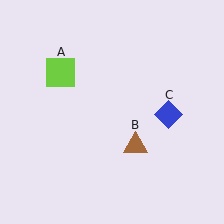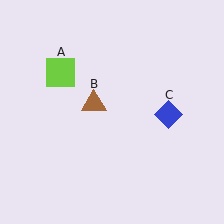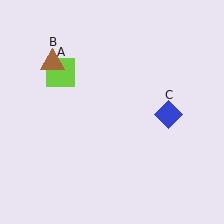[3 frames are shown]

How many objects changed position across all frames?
1 object changed position: brown triangle (object B).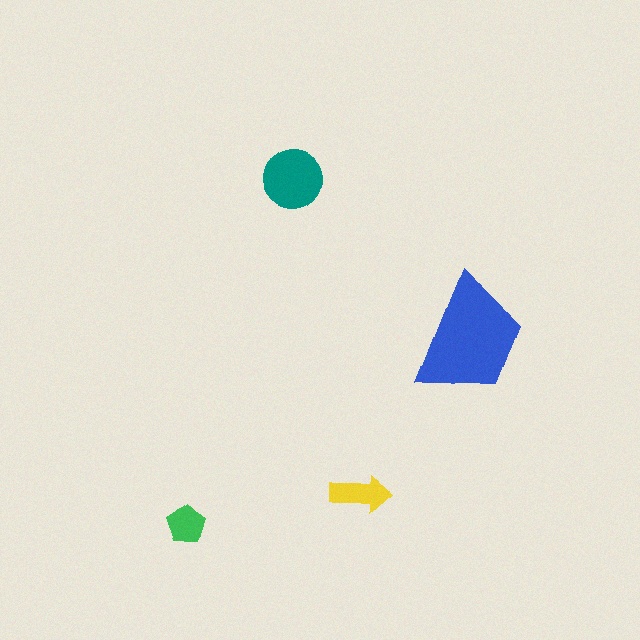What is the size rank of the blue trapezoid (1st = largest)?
1st.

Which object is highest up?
The teal circle is topmost.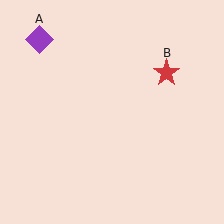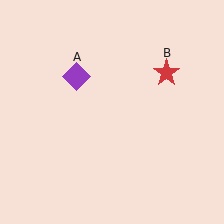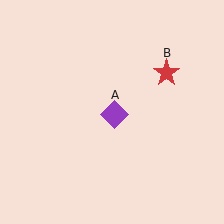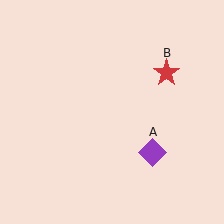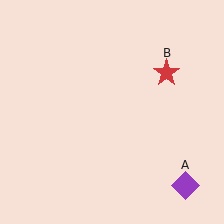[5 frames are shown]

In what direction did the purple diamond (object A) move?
The purple diamond (object A) moved down and to the right.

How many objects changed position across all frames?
1 object changed position: purple diamond (object A).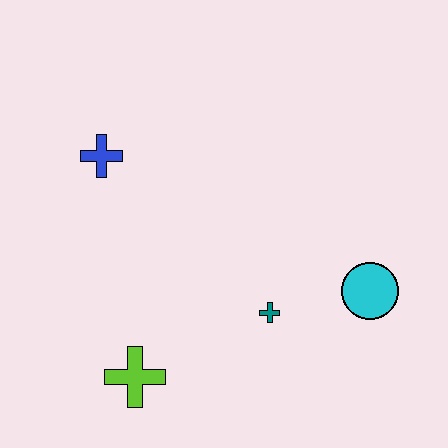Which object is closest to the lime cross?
The teal cross is closest to the lime cross.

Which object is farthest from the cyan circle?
The blue cross is farthest from the cyan circle.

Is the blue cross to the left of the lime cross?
Yes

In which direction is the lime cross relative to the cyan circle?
The lime cross is to the left of the cyan circle.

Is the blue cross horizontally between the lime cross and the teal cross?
No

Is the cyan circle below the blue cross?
Yes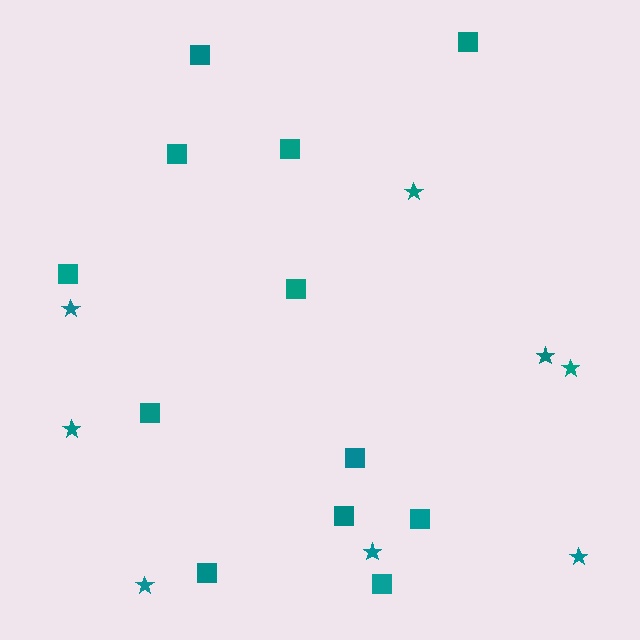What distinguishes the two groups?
There are 2 groups: one group of squares (12) and one group of stars (8).